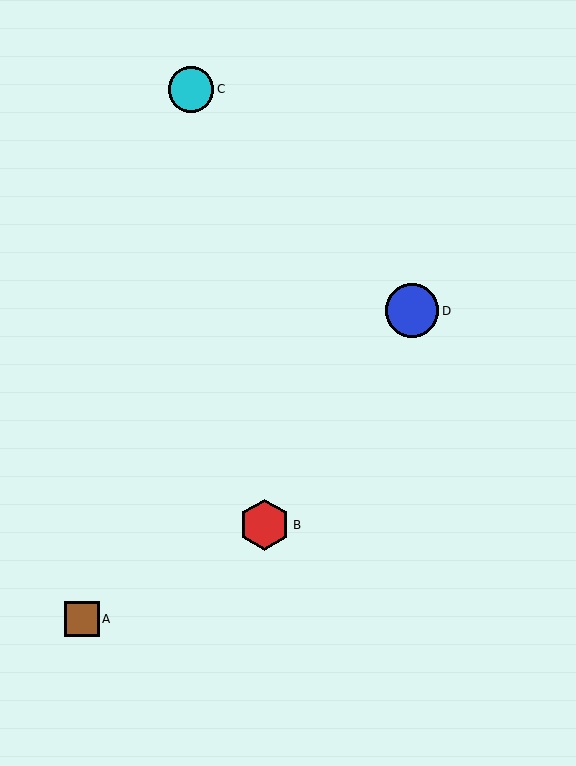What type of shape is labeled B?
Shape B is a red hexagon.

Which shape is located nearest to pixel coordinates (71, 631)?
The brown square (labeled A) at (82, 619) is nearest to that location.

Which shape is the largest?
The blue circle (labeled D) is the largest.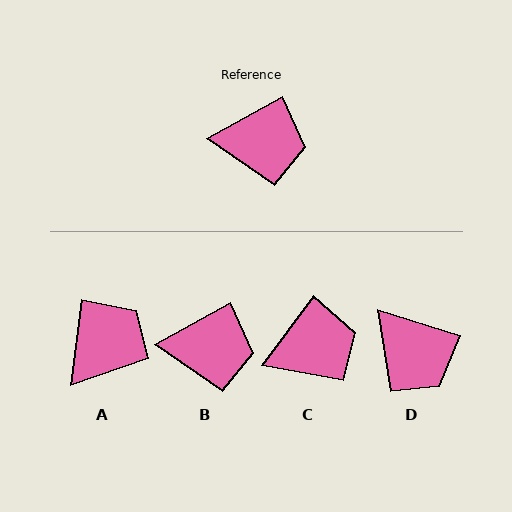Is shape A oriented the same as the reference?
No, it is off by about 54 degrees.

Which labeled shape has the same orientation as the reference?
B.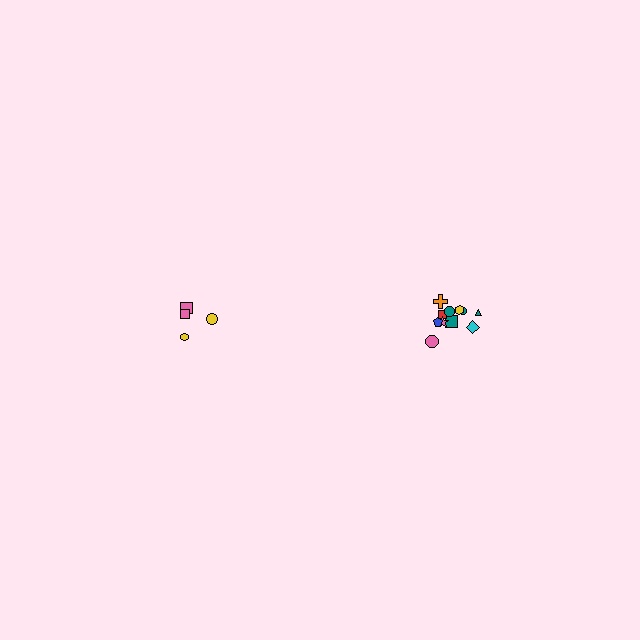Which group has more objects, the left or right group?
The right group.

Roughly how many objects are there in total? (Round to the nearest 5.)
Roughly 15 objects in total.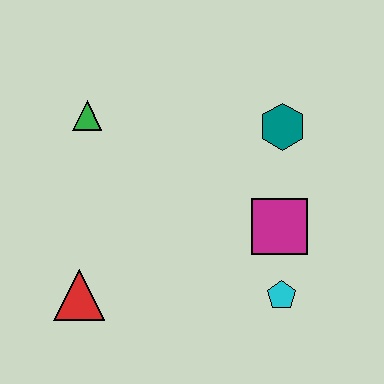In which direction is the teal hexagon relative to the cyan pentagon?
The teal hexagon is above the cyan pentagon.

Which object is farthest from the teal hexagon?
The red triangle is farthest from the teal hexagon.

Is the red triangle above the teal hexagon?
No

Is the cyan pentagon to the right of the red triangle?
Yes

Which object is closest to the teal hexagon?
The magenta square is closest to the teal hexagon.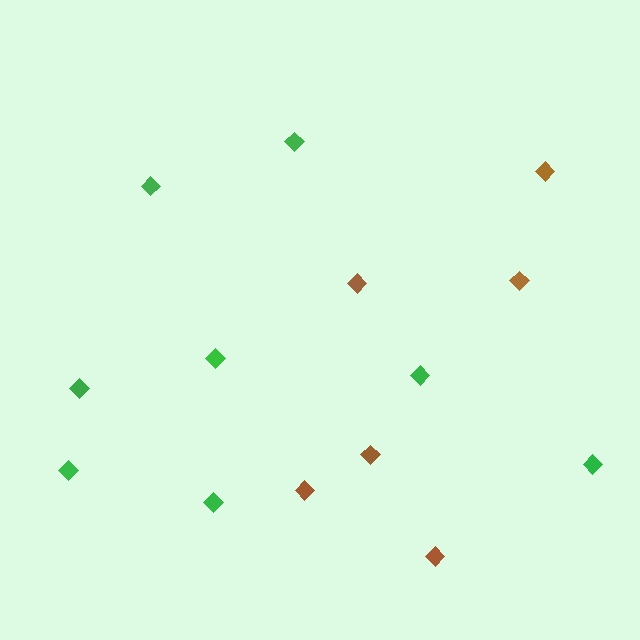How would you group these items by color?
There are 2 groups: one group of green diamonds (8) and one group of brown diamonds (6).